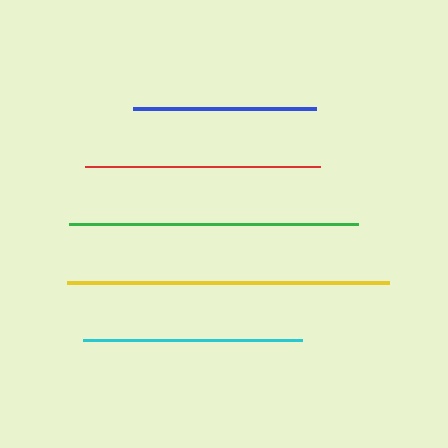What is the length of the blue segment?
The blue segment is approximately 183 pixels long.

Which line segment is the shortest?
The blue line is the shortest at approximately 183 pixels.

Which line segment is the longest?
The yellow line is the longest at approximately 322 pixels.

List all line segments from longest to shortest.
From longest to shortest: yellow, green, red, cyan, blue.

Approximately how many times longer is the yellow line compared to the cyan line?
The yellow line is approximately 1.5 times the length of the cyan line.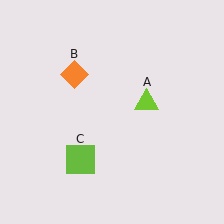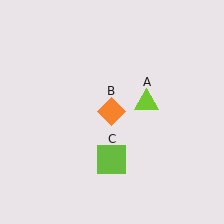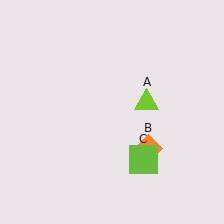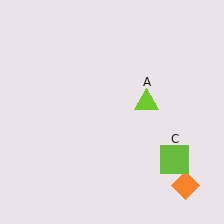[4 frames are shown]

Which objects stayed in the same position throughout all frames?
Lime triangle (object A) remained stationary.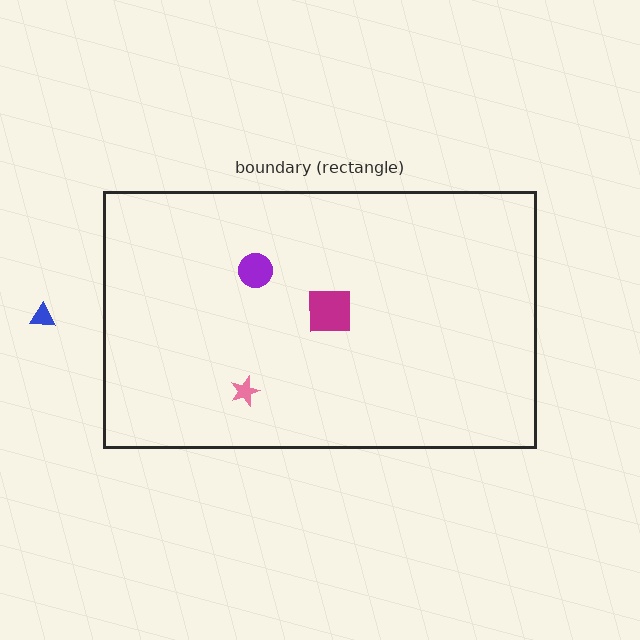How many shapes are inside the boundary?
3 inside, 1 outside.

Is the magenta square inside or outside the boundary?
Inside.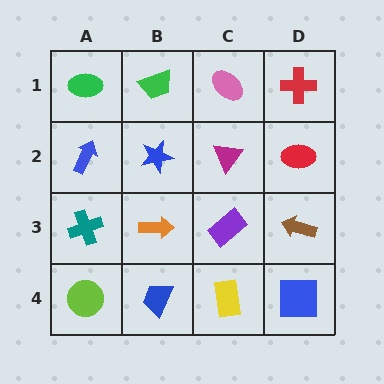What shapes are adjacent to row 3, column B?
A blue star (row 2, column B), a blue trapezoid (row 4, column B), a teal cross (row 3, column A), a purple rectangle (row 3, column C).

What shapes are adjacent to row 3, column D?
A red ellipse (row 2, column D), a blue square (row 4, column D), a purple rectangle (row 3, column C).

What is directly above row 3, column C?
A magenta triangle.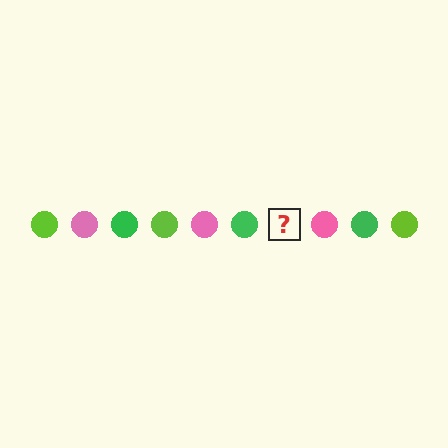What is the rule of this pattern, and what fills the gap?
The rule is that the pattern cycles through lime, pink, green circles. The gap should be filled with a lime circle.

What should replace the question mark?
The question mark should be replaced with a lime circle.